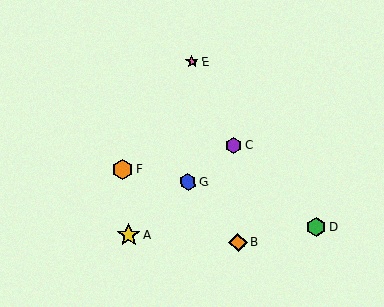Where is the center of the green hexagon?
The center of the green hexagon is at (316, 227).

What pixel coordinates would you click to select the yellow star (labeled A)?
Click at (129, 235) to select the yellow star A.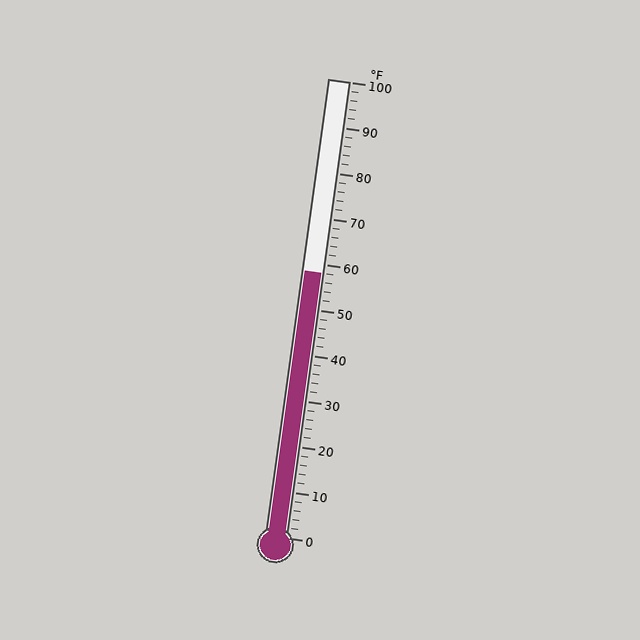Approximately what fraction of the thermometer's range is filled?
The thermometer is filled to approximately 60% of its range.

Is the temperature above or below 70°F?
The temperature is below 70°F.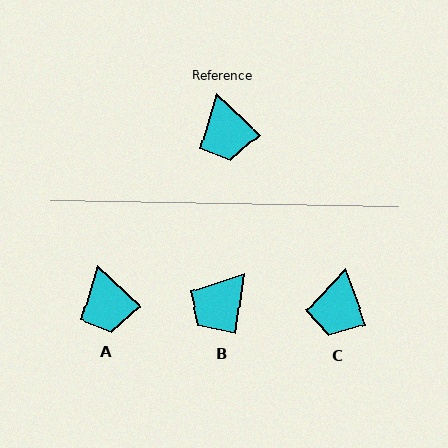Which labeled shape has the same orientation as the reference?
A.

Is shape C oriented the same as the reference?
No, it is off by about 26 degrees.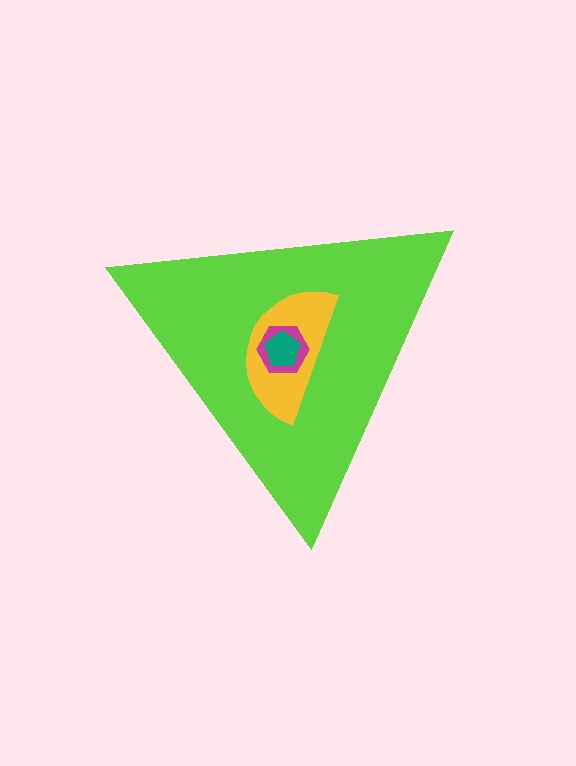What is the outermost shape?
The lime triangle.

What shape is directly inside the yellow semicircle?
The magenta hexagon.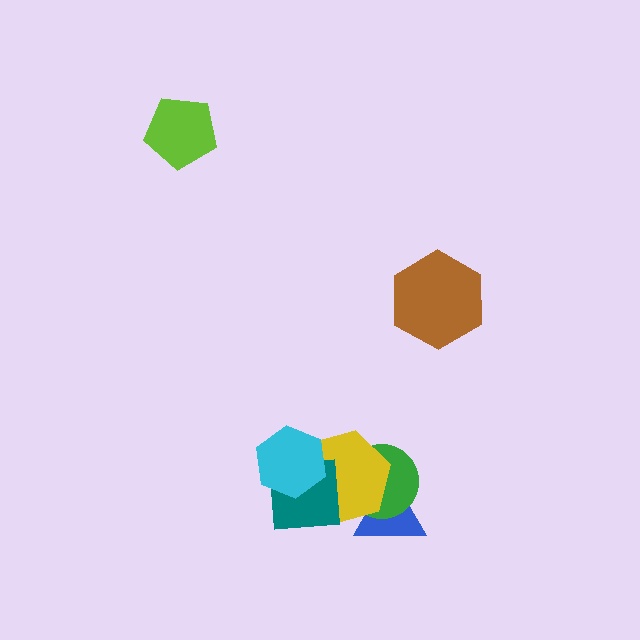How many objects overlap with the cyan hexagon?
2 objects overlap with the cyan hexagon.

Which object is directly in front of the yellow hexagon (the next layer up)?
The teal square is directly in front of the yellow hexagon.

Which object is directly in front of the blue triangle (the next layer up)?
The green circle is directly in front of the blue triangle.